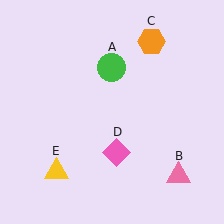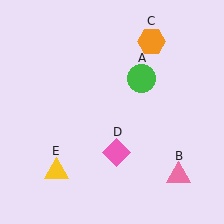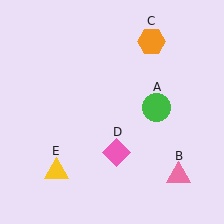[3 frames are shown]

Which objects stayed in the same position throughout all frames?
Pink triangle (object B) and orange hexagon (object C) and pink diamond (object D) and yellow triangle (object E) remained stationary.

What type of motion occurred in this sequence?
The green circle (object A) rotated clockwise around the center of the scene.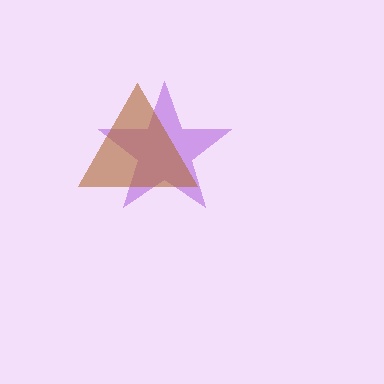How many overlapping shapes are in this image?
There are 2 overlapping shapes in the image.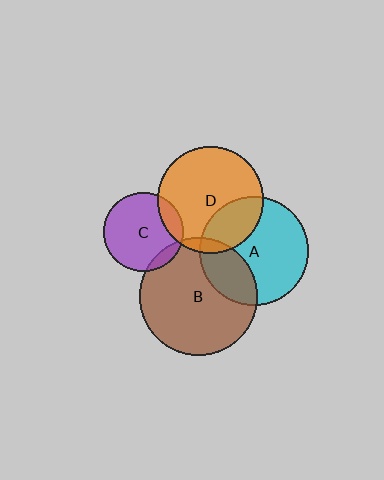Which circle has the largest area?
Circle B (brown).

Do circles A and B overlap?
Yes.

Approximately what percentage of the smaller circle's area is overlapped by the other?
Approximately 25%.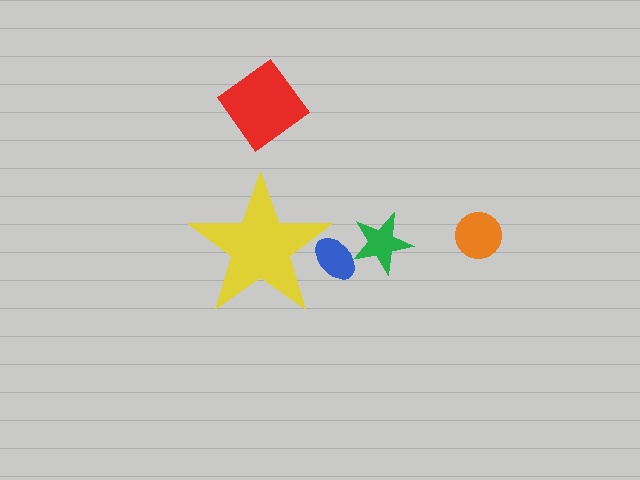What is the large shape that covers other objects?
A yellow star.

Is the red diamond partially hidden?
No, the red diamond is fully visible.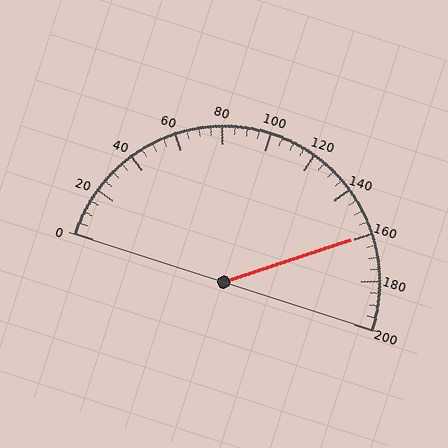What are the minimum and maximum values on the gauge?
The gauge ranges from 0 to 200.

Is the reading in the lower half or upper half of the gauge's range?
The reading is in the upper half of the range (0 to 200).